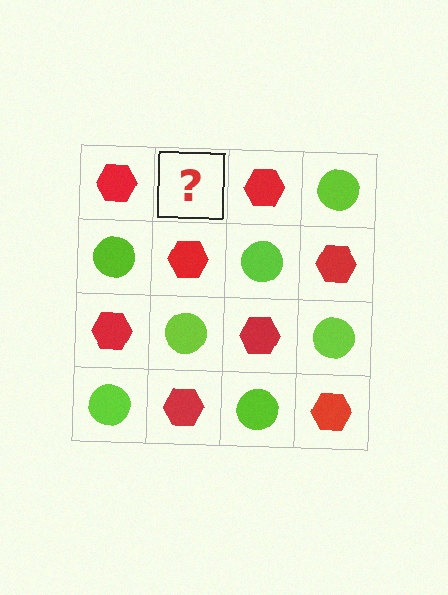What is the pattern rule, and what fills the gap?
The rule is that it alternates red hexagon and lime circle in a checkerboard pattern. The gap should be filled with a lime circle.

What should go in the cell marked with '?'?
The missing cell should contain a lime circle.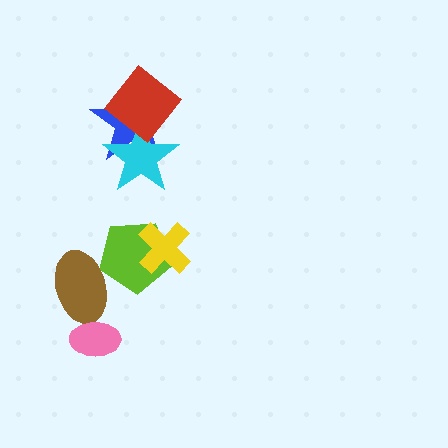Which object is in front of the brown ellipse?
The pink ellipse is in front of the brown ellipse.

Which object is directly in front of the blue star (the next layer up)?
The cyan star is directly in front of the blue star.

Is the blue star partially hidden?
Yes, it is partially covered by another shape.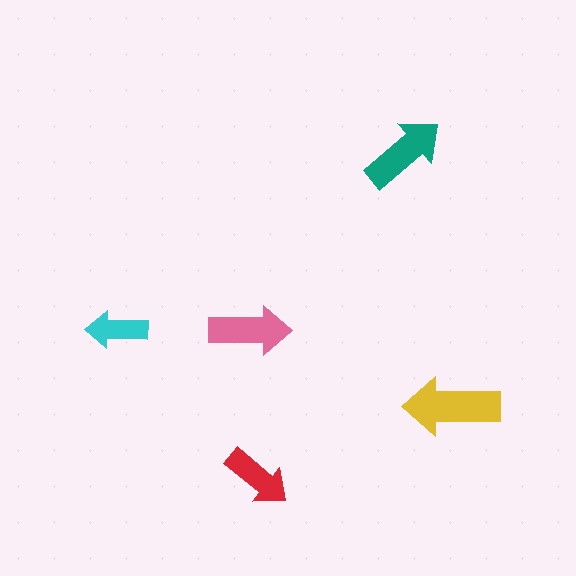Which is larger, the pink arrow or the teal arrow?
The teal one.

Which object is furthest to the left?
The cyan arrow is leftmost.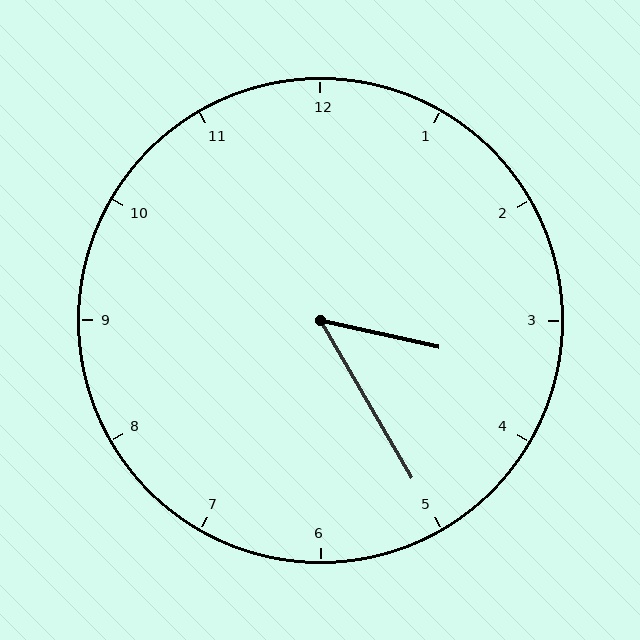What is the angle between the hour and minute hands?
Approximately 48 degrees.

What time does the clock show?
3:25.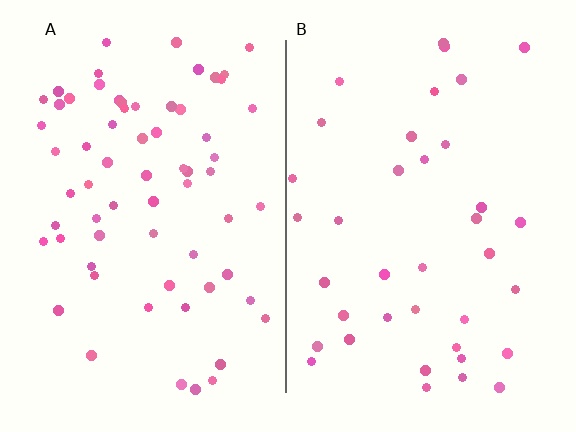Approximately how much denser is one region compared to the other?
Approximately 1.8× — region A over region B.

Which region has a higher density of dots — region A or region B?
A (the left).